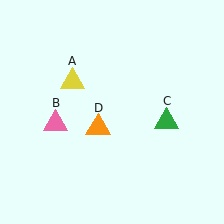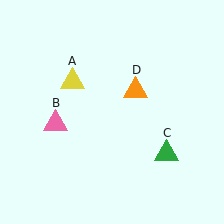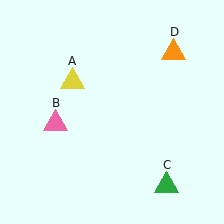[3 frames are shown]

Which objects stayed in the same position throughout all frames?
Yellow triangle (object A) and pink triangle (object B) remained stationary.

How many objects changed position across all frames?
2 objects changed position: green triangle (object C), orange triangle (object D).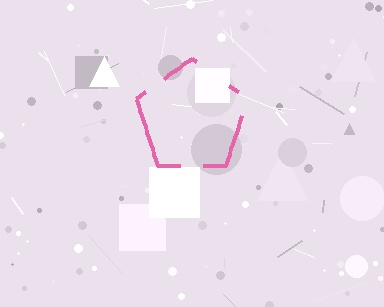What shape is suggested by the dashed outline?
The dashed outline suggests a pentagon.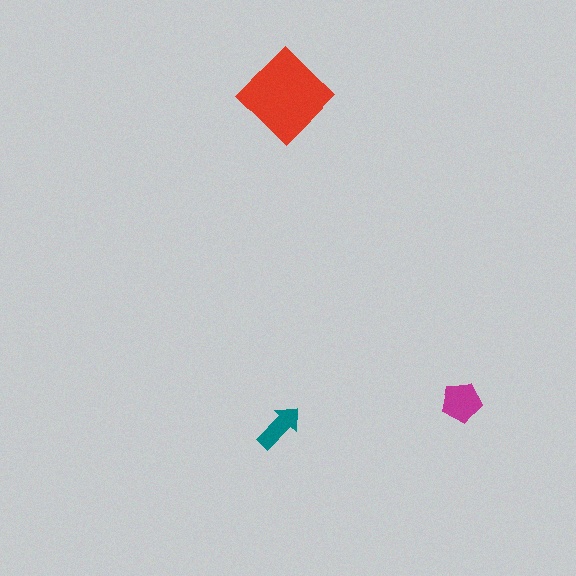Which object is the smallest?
The teal arrow.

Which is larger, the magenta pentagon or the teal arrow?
The magenta pentagon.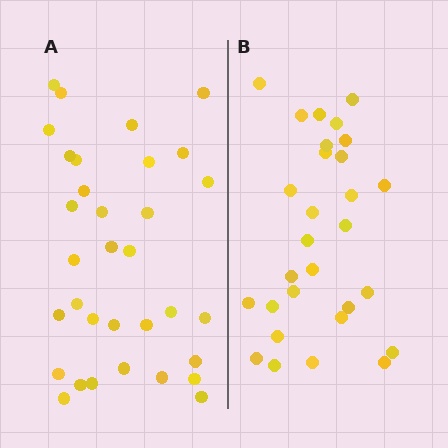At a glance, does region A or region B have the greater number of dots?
Region A (the left region) has more dots.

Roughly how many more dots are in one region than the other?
Region A has about 4 more dots than region B.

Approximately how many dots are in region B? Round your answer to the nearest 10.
About 30 dots. (The exact count is 29, which rounds to 30.)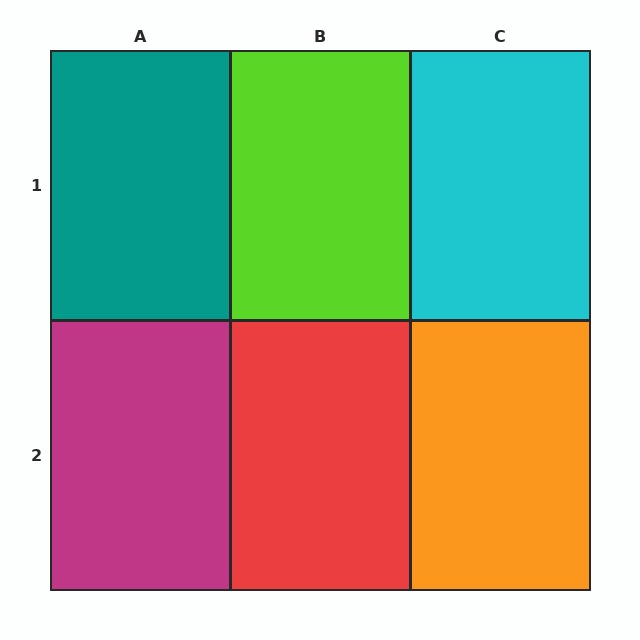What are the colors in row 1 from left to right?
Teal, lime, cyan.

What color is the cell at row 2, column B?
Red.